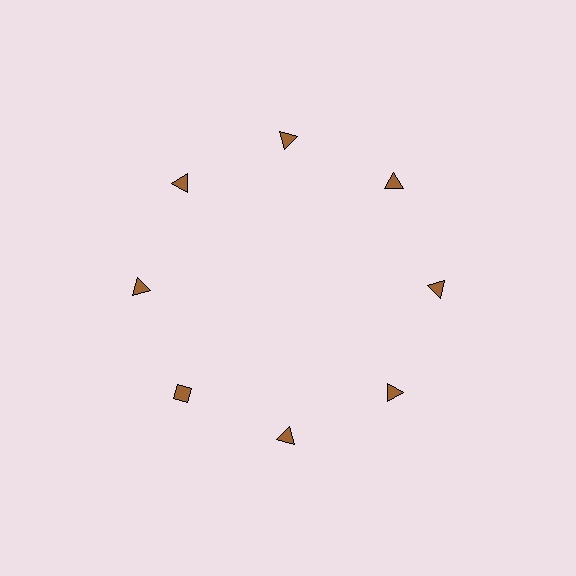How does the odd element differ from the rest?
It has a different shape: diamond instead of triangle.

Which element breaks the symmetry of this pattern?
The brown diamond at roughly the 8 o'clock position breaks the symmetry. All other shapes are brown triangles.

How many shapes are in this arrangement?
There are 8 shapes arranged in a ring pattern.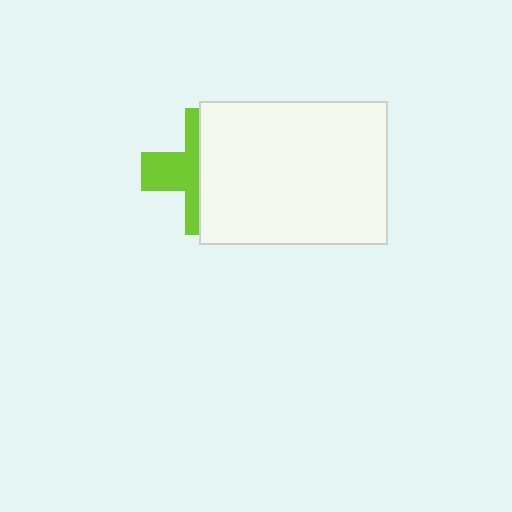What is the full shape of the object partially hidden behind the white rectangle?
The partially hidden object is a lime cross.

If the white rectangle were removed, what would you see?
You would see the complete lime cross.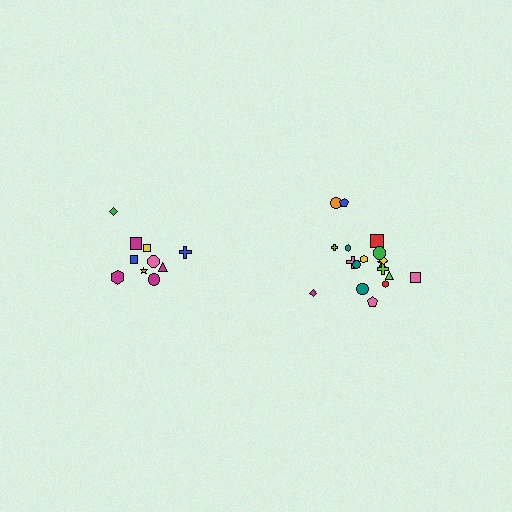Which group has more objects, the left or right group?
The right group.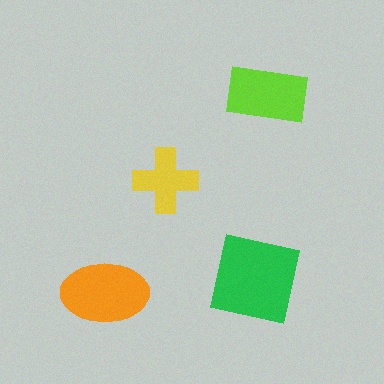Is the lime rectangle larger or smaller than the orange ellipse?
Smaller.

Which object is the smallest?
The yellow cross.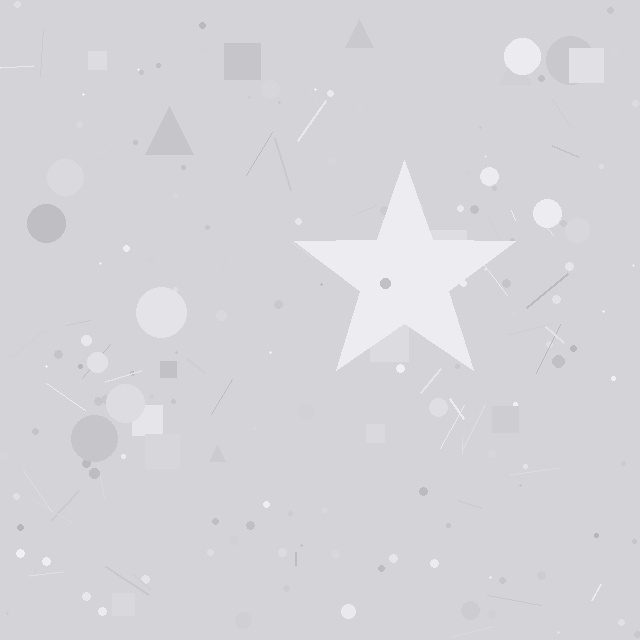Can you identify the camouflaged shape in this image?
The camouflaged shape is a star.